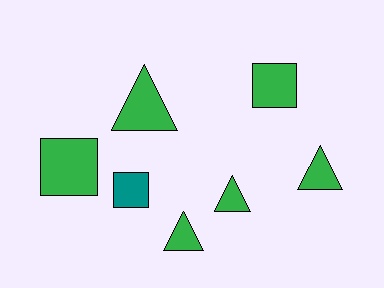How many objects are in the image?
There are 7 objects.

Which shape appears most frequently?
Triangle, with 4 objects.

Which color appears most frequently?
Green, with 6 objects.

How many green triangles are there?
There are 4 green triangles.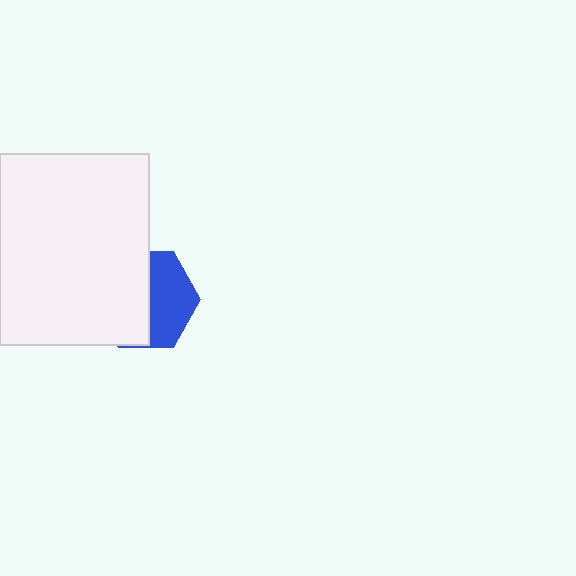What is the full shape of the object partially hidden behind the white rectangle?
The partially hidden object is a blue hexagon.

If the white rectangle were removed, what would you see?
You would see the complete blue hexagon.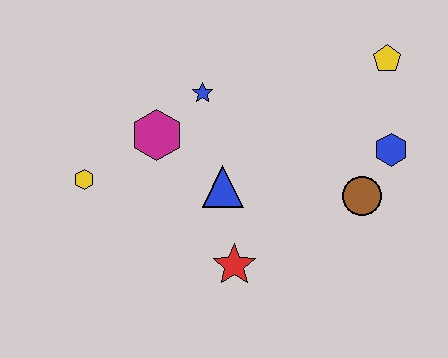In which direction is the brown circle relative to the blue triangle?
The brown circle is to the right of the blue triangle.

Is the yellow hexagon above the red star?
Yes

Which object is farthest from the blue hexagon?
The yellow hexagon is farthest from the blue hexagon.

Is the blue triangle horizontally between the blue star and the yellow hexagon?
No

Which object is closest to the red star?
The blue triangle is closest to the red star.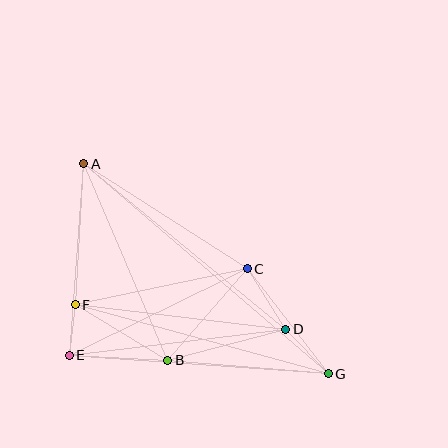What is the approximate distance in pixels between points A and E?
The distance between A and E is approximately 192 pixels.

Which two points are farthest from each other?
Points A and G are farthest from each other.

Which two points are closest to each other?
Points E and F are closest to each other.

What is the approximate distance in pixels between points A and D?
The distance between A and D is approximately 261 pixels.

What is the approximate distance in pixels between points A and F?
The distance between A and F is approximately 141 pixels.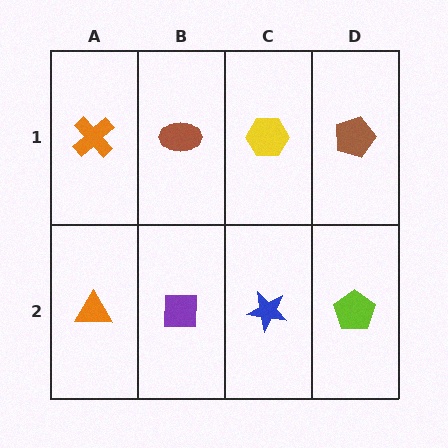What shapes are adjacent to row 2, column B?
A brown ellipse (row 1, column B), an orange triangle (row 2, column A), a blue star (row 2, column C).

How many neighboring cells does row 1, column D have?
2.